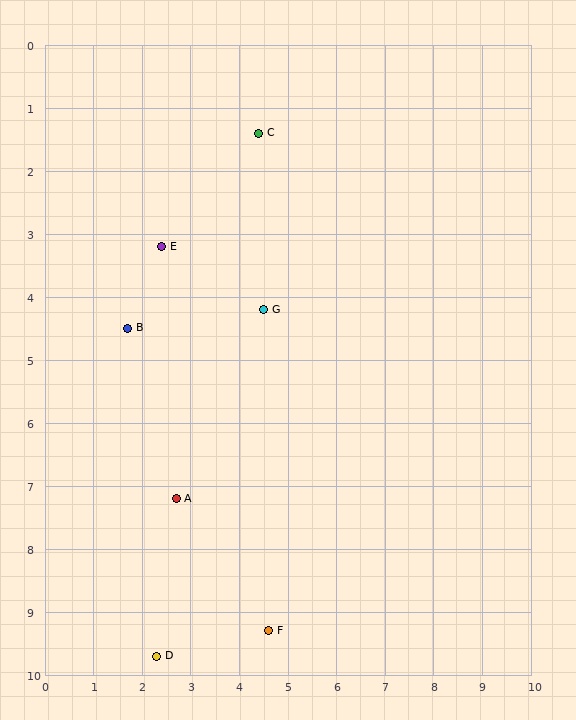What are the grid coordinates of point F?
Point F is at approximately (4.6, 9.3).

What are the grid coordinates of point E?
Point E is at approximately (2.4, 3.2).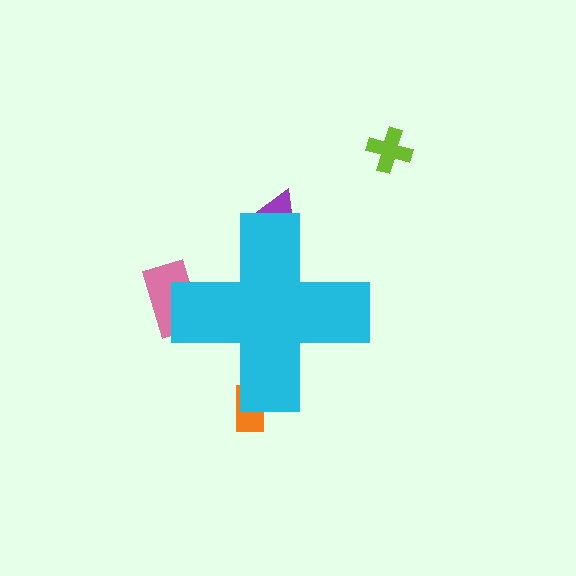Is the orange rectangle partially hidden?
Yes, the orange rectangle is partially hidden behind the cyan cross.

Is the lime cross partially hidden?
No, the lime cross is fully visible.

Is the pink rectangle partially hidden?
Yes, the pink rectangle is partially hidden behind the cyan cross.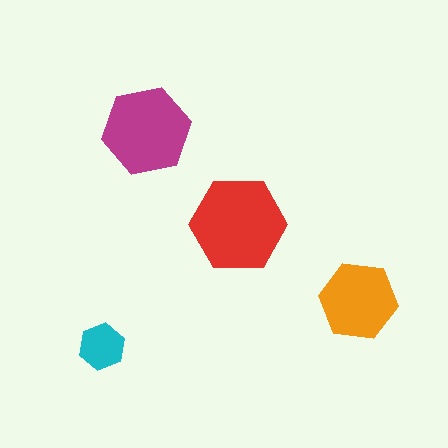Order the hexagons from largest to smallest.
the red one, the magenta one, the orange one, the cyan one.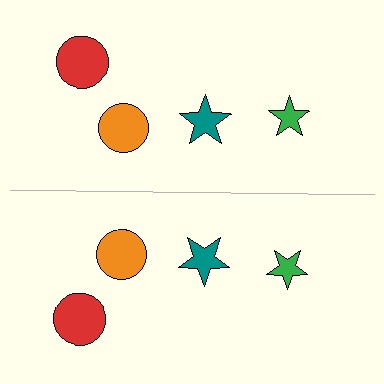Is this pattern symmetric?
Yes, this pattern has bilateral (reflection) symmetry.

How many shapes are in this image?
There are 8 shapes in this image.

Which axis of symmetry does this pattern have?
The pattern has a horizontal axis of symmetry running through the center of the image.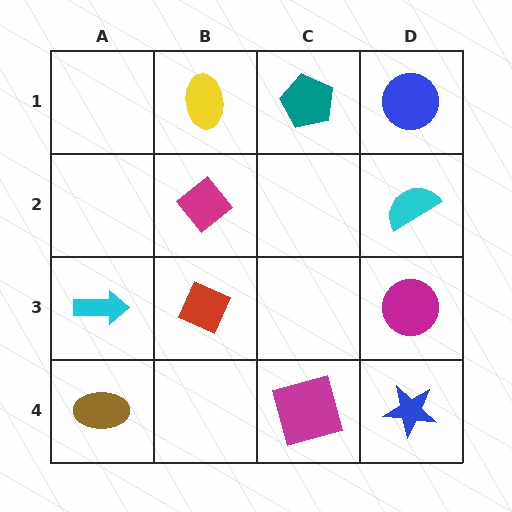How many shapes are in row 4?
3 shapes.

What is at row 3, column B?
A red diamond.